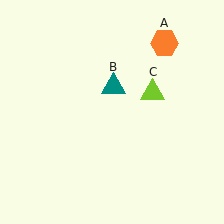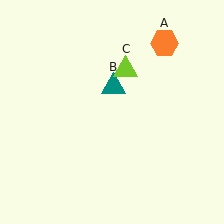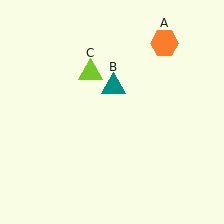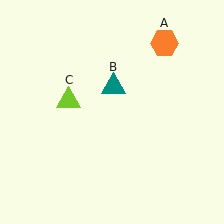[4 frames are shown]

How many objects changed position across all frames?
1 object changed position: lime triangle (object C).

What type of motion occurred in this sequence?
The lime triangle (object C) rotated counterclockwise around the center of the scene.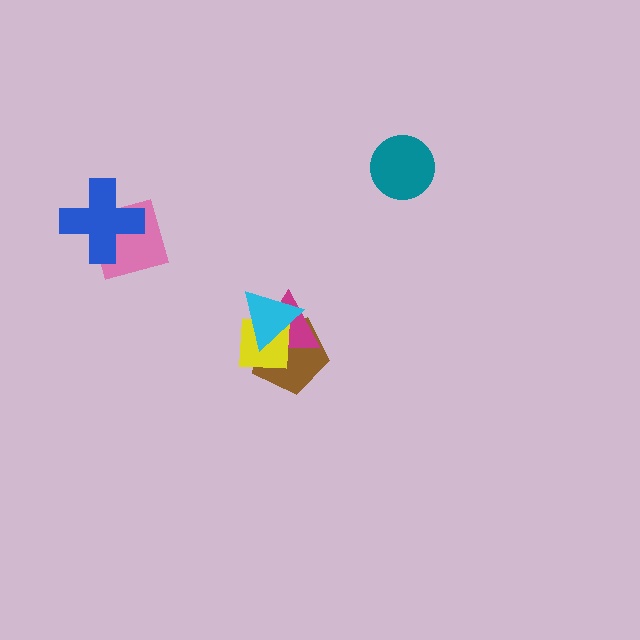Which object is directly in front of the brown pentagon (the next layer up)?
The magenta triangle is directly in front of the brown pentagon.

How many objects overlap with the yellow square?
3 objects overlap with the yellow square.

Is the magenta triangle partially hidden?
Yes, it is partially covered by another shape.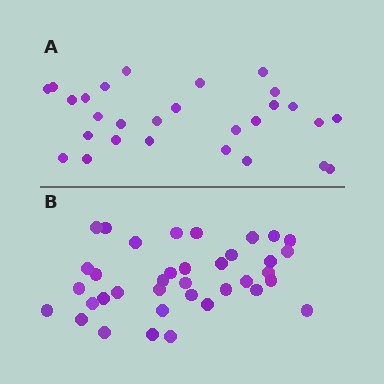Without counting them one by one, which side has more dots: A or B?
Region B (the bottom region) has more dots.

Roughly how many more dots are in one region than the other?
Region B has roughly 8 or so more dots than region A.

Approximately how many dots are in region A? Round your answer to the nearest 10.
About 30 dots. (The exact count is 28, which rounds to 30.)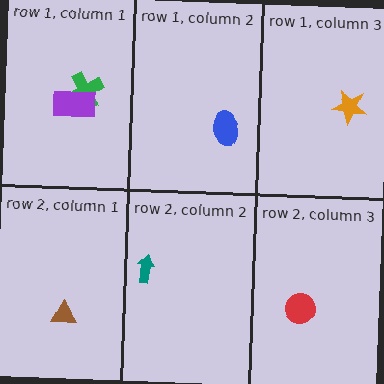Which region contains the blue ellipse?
The row 1, column 2 region.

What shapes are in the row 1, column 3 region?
The orange star.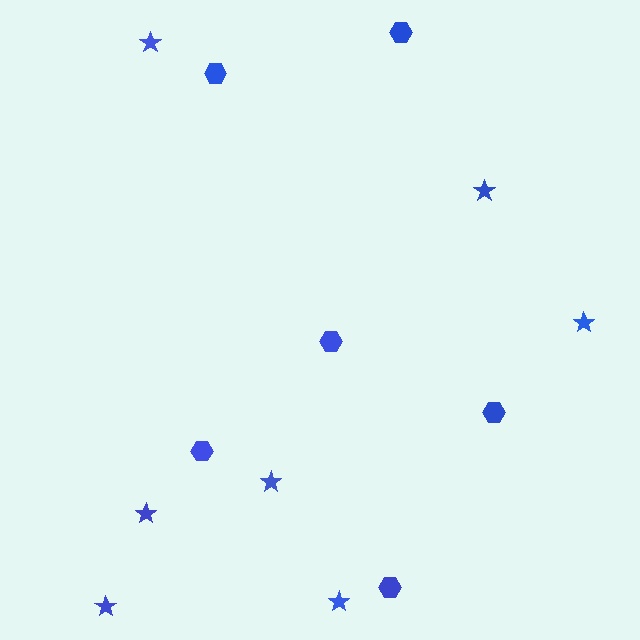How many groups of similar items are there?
There are 2 groups: one group of hexagons (6) and one group of stars (7).